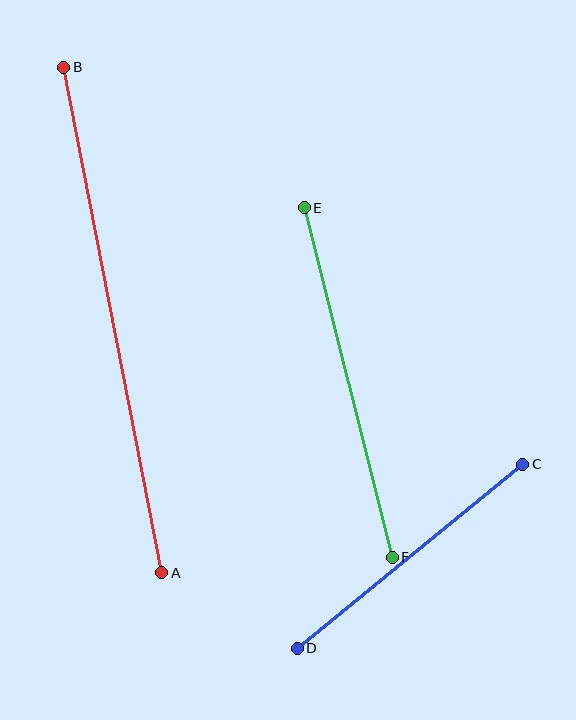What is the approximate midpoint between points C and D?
The midpoint is at approximately (410, 556) pixels.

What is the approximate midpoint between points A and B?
The midpoint is at approximately (113, 320) pixels.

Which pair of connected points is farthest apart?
Points A and B are farthest apart.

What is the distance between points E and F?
The distance is approximately 361 pixels.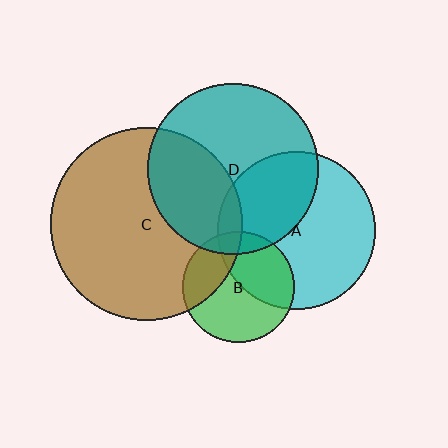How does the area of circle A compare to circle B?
Approximately 2.0 times.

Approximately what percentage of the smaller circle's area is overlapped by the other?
Approximately 10%.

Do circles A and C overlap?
Yes.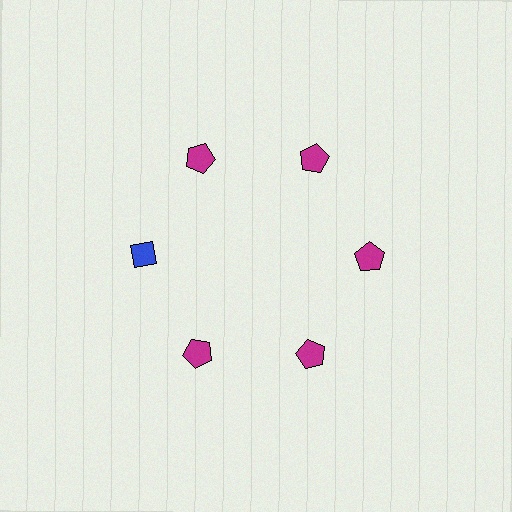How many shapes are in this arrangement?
There are 6 shapes arranged in a ring pattern.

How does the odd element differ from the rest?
It differs in both color (blue instead of magenta) and shape (diamond instead of pentagon).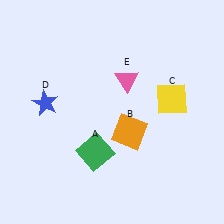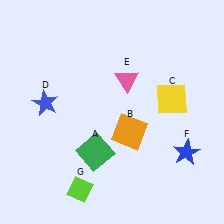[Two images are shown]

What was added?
A blue star (F), a lime diamond (G) were added in Image 2.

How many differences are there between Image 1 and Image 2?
There are 2 differences between the two images.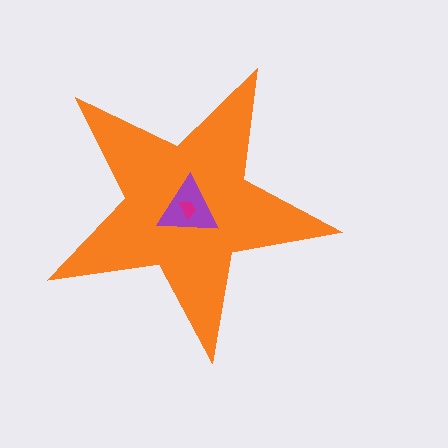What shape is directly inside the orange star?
The purple triangle.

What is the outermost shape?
The orange star.